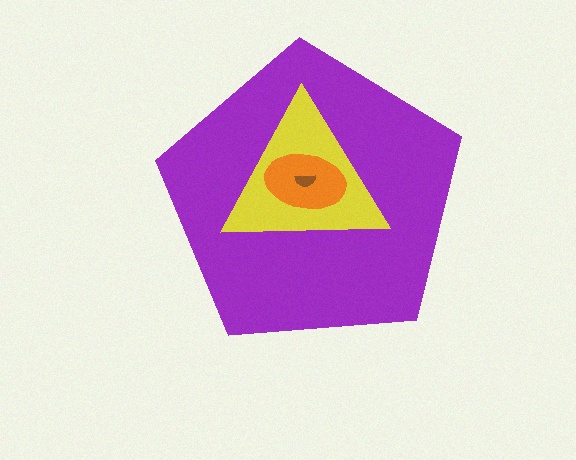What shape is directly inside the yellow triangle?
The orange ellipse.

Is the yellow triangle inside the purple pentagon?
Yes.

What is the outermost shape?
The purple pentagon.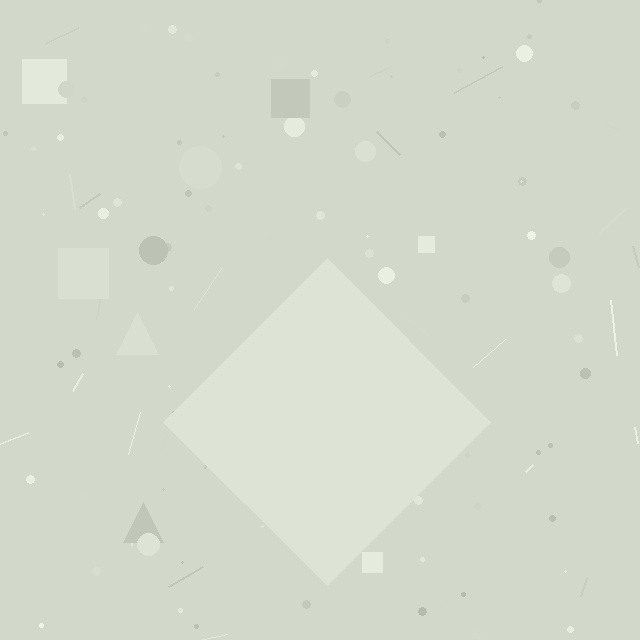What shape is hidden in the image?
A diamond is hidden in the image.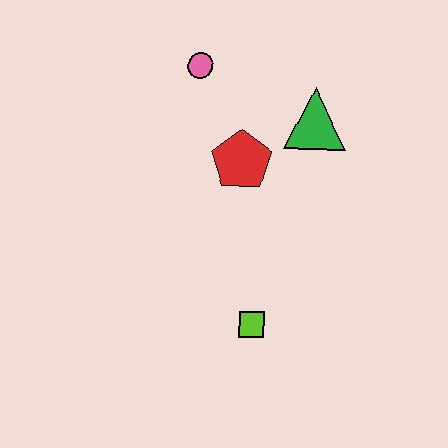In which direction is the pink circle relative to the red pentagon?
The pink circle is above the red pentagon.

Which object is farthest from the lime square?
The pink circle is farthest from the lime square.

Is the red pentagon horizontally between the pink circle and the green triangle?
Yes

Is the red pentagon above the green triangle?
No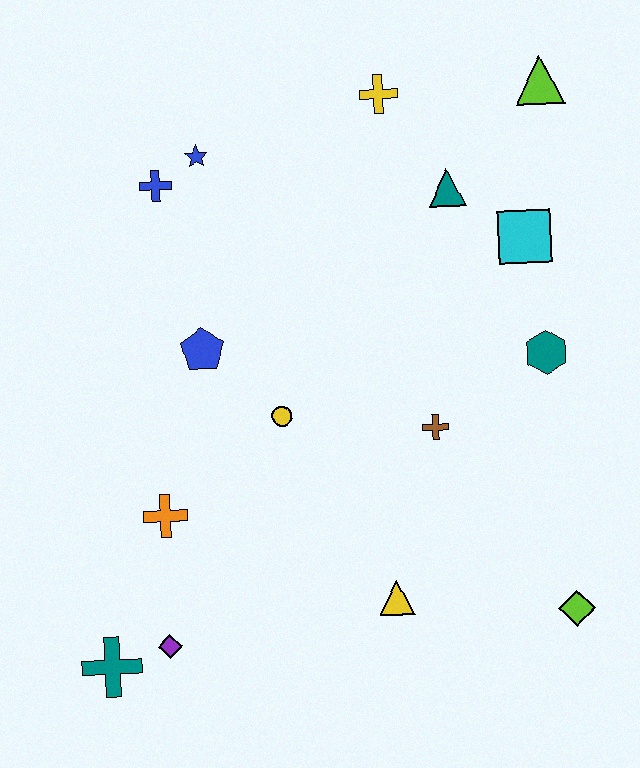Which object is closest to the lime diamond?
The yellow triangle is closest to the lime diamond.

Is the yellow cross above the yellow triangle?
Yes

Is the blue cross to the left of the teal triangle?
Yes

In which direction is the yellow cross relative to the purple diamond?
The yellow cross is above the purple diamond.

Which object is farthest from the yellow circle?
The lime triangle is farthest from the yellow circle.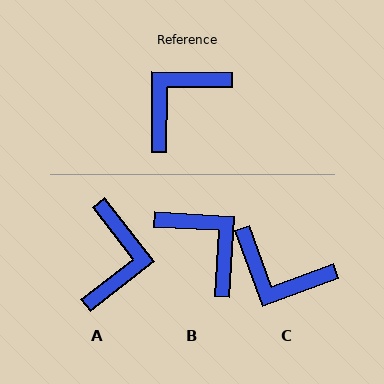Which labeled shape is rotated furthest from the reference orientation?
A, about 142 degrees away.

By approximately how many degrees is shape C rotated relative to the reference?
Approximately 111 degrees counter-clockwise.